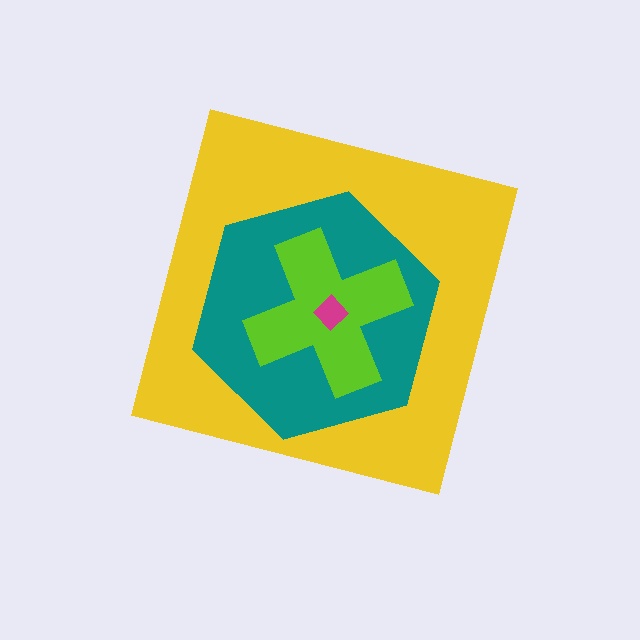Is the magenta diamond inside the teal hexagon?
Yes.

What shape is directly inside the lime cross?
The magenta diamond.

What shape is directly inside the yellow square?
The teal hexagon.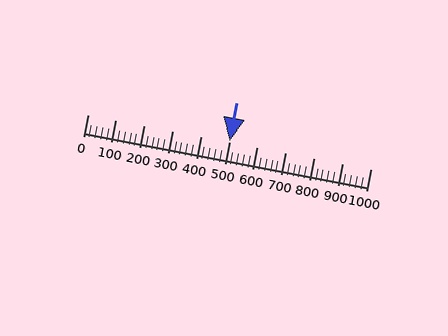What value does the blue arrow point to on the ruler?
The blue arrow points to approximately 502.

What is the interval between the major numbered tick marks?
The major tick marks are spaced 100 units apart.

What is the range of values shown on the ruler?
The ruler shows values from 0 to 1000.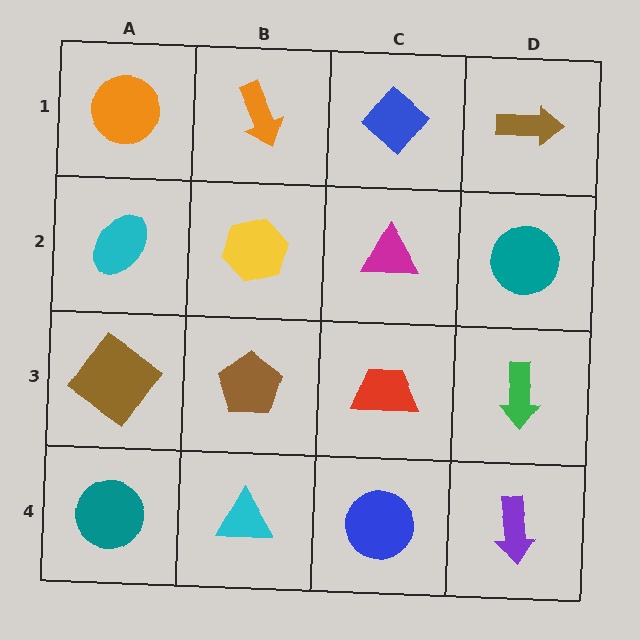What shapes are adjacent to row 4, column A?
A brown diamond (row 3, column A), a cyan triangle (row 4, column B).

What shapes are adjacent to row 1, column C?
A magenta triangle (row 2, column C), an orange arrow (row 1, column B), a brown arrow (row 1, column D).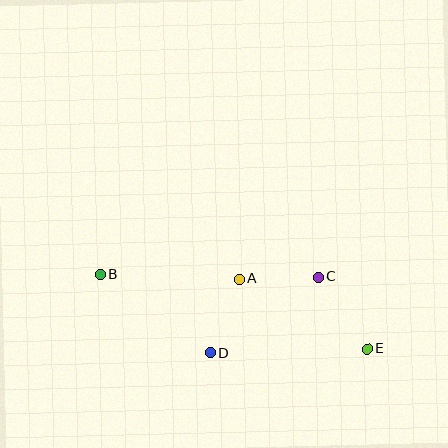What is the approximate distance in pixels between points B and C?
The distance between B and C is approximately 218 pixels.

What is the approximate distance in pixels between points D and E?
The distance between D and E is approximately 157 pixels.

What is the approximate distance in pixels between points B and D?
The distance between B and D is approximately 135 pixels.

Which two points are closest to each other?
Points A and C are closest to each other.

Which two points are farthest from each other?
Points B and E are farthest from each other.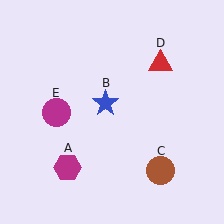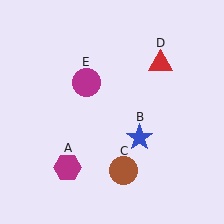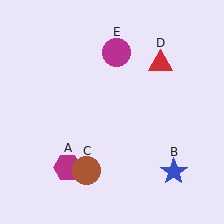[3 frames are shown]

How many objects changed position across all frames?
3 objects changed position: blue star (object B), brown circle (object C), magenta circle (object E).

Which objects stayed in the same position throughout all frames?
Magenta hexagon (object A) and red triangle (object D) remained stationary.